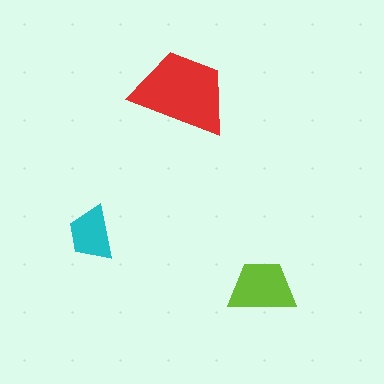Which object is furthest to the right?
The lime trapezoid is rightmost.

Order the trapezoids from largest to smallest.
the red one, the lime one, the cyan one.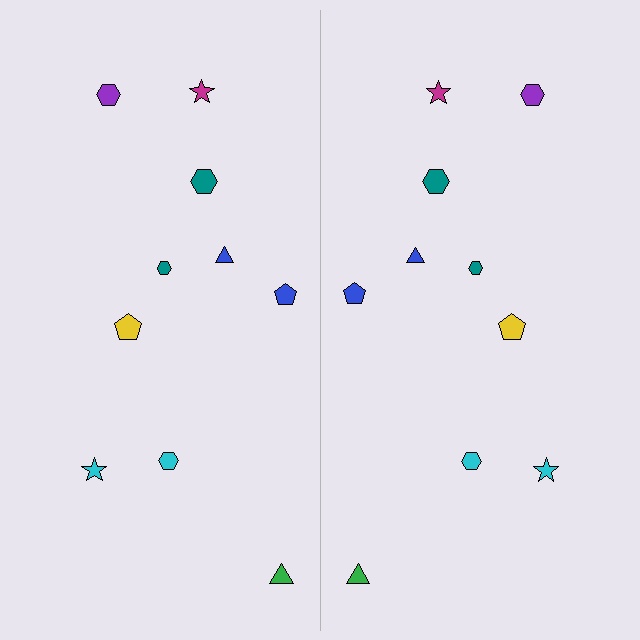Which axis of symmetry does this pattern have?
The pattern has a vertical axis of symmetry running through the center of the image.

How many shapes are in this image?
There are 20 shapes in this image.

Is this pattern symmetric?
Yes, this pattern has bilateral (reflection) symmetry.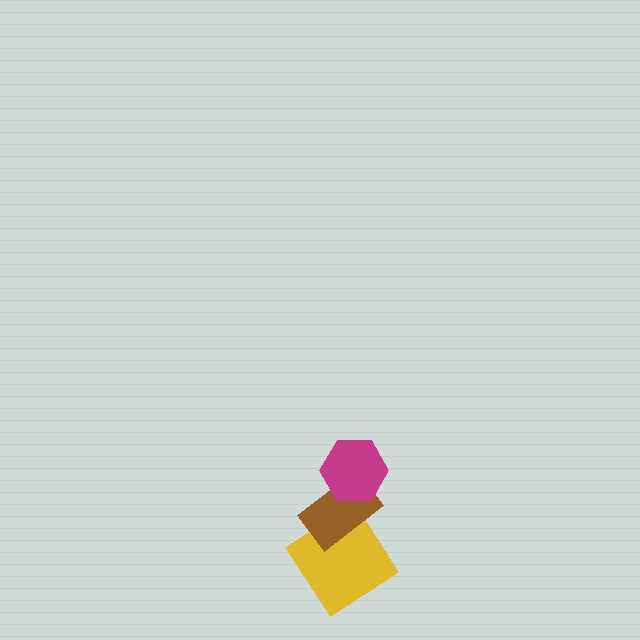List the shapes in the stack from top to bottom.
From top to bottom: the magenta hexagon, the brown rectangle, the yellow diamond.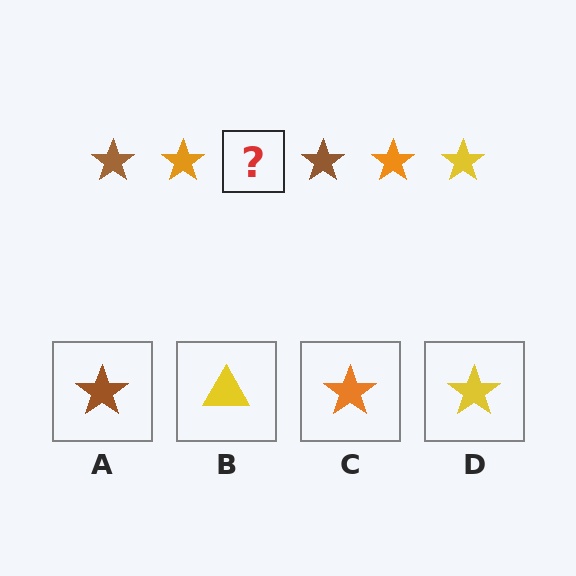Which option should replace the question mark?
Option D.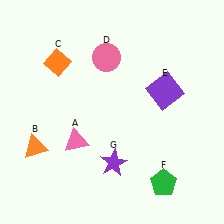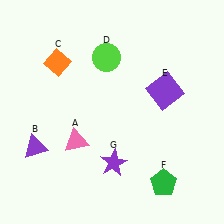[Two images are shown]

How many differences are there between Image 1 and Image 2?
There are 2 differences between the two images.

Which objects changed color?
B changed from orange to purple. D changed from pink to lime.